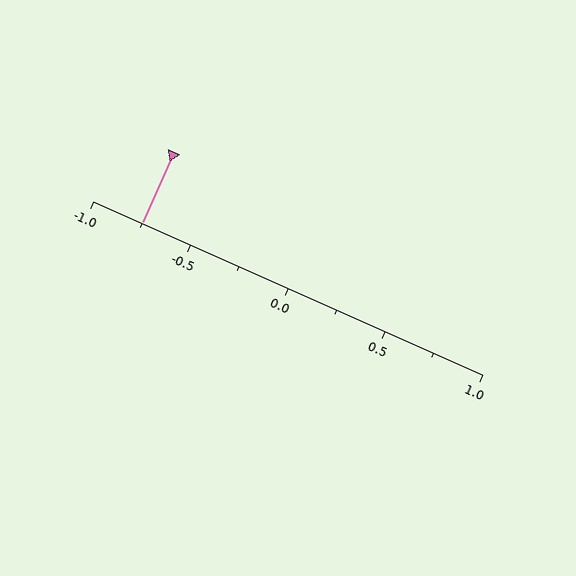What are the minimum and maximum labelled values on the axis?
The axis runs from -1.0 to 1.0.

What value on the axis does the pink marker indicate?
The marker indicates approximately -0.75.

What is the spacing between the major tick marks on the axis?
The major ticks are spaced 0.5 apart.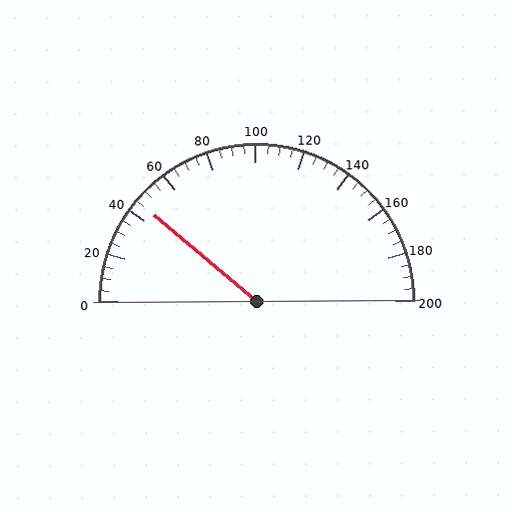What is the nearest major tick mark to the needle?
The nearest major tick mark is 40.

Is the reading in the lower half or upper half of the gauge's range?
The reading is in the lower half of the range (0 to 200).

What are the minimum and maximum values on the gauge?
The gauge ranges from 0 to 200.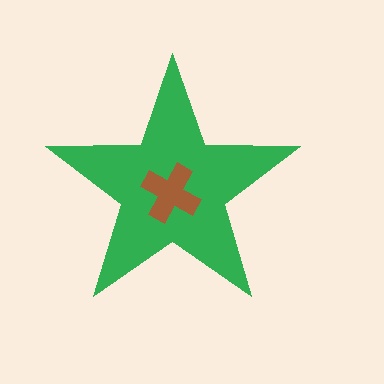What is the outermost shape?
The green star.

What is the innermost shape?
The brown cross.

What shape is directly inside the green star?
The brown cross.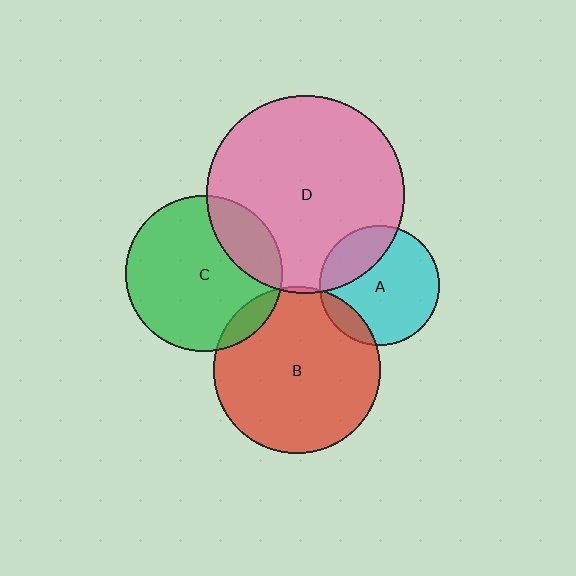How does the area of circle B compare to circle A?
Approximately 1.9 times.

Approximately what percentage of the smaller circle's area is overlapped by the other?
Approximately 5%.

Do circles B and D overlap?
Yes.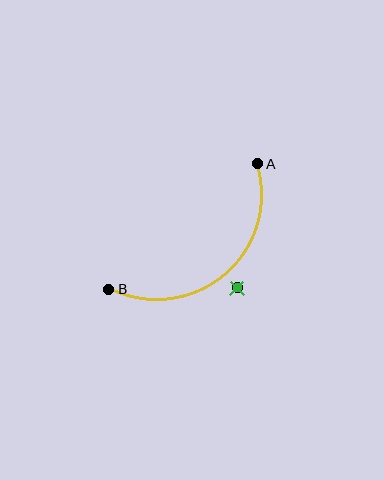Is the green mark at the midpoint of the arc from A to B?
No — the green mark does not lie on the arc at all. It sits slightly outside the curve.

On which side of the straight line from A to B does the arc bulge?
The arc bulges below and to the right of the straight line connecting A and B.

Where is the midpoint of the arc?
The arc midpoint is the point on the curve farthest from the straight line joining A and B. It sits below and to the right of that line.